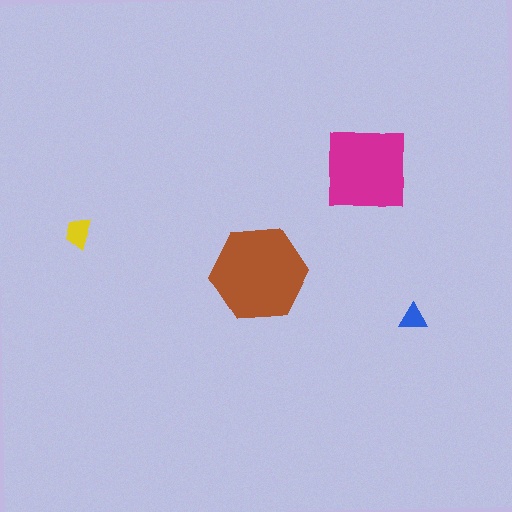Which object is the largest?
The brown hexagon.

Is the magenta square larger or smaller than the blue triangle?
Larger.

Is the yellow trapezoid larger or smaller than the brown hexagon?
Smaller.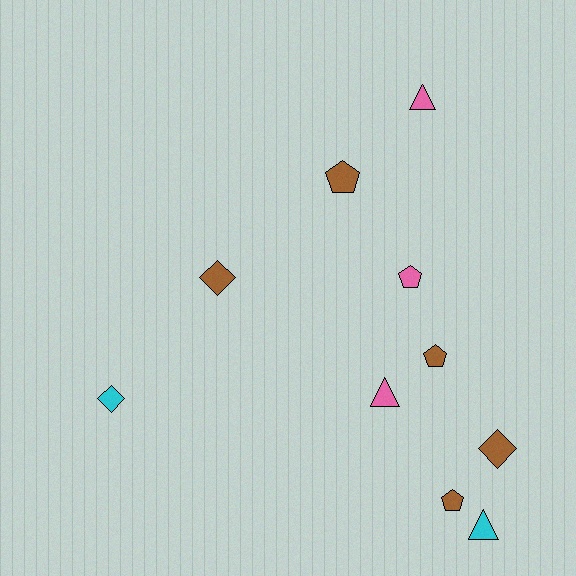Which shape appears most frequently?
Pentagon, with 4 objects.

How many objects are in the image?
There are 10 objects.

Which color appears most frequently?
Brown, with 5 objects.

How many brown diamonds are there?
There are 2 brown diamonds.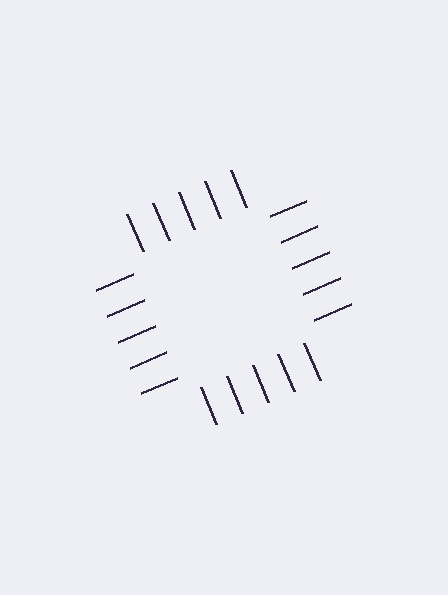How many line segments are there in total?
20 — 5 along each of the 4 edges.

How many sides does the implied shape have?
4 sides — the line-ends trace a square.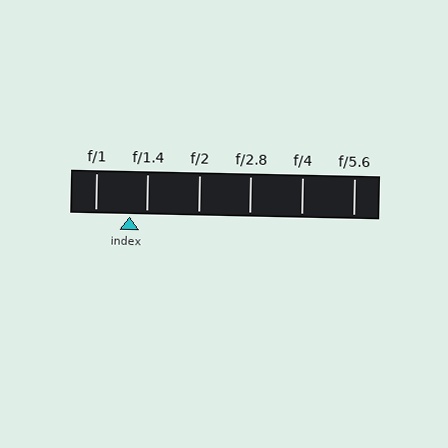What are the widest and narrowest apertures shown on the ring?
The widest aperture shown is f/1 and the narrowest is f/5.6.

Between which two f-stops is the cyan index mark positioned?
The index mark is between f/1 and f/1.4.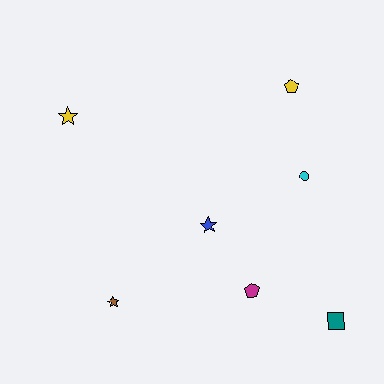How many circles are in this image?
There is 1 circle.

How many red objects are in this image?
There are no red objects.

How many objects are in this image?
There are 7 objects.